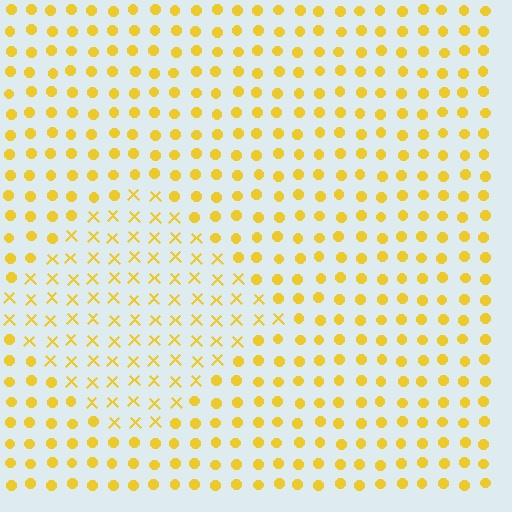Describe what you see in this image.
The image is filled with small yellow elements arranged in a uniform grid. A diamond-shaped region contains X marks, while the surrounding area contains circles. The boundary is defined purely by the change in element shape.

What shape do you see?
I see a diamond.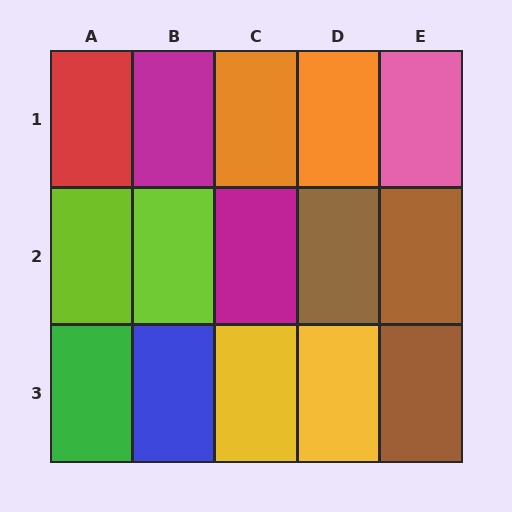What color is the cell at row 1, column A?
Red.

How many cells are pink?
1 cell is pink.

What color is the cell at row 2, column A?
Lime.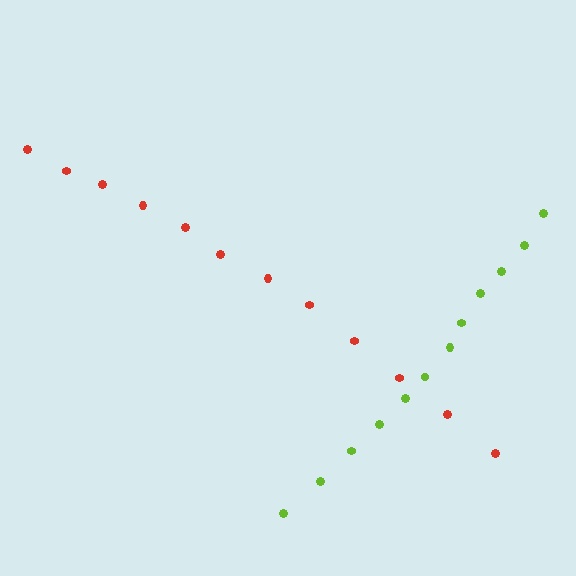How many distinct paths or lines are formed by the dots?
There are 2 distinct paths.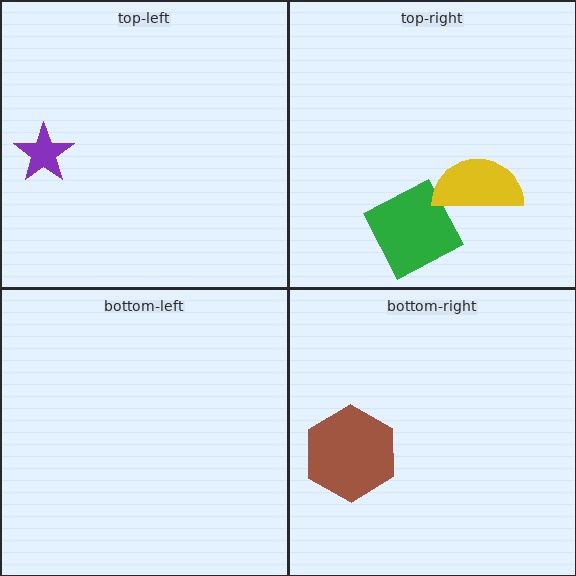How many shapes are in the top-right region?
2.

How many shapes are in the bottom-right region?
1.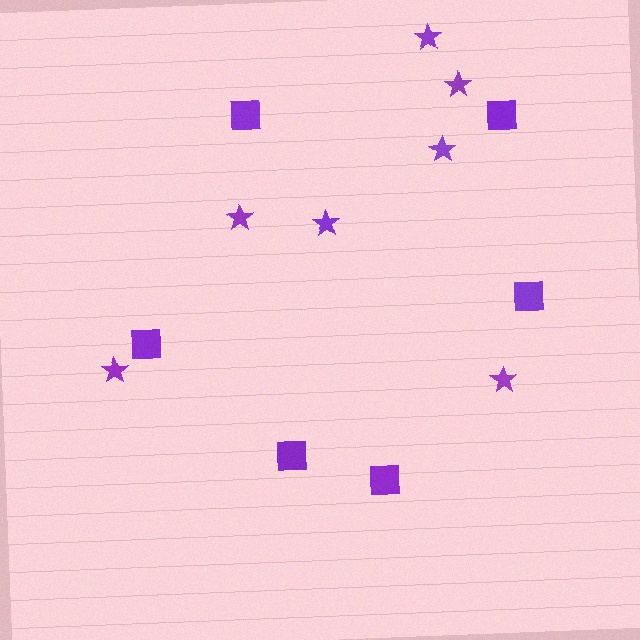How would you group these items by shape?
There are 2 groups: one group of squares (6) and one group of stars (7).